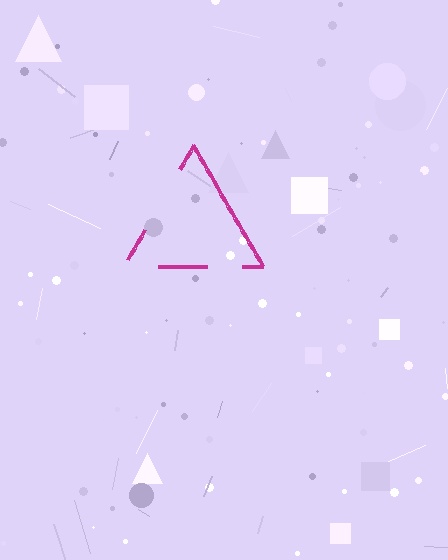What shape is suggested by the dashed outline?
The dashed outline suggests a triangle.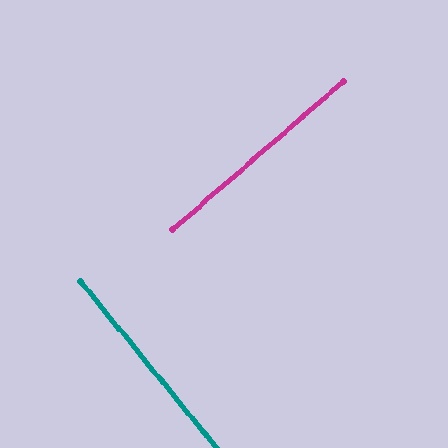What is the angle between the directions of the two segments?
Approximately 88 degrees.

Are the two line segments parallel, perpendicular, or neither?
Perpendicular — they meet at approximately 88°.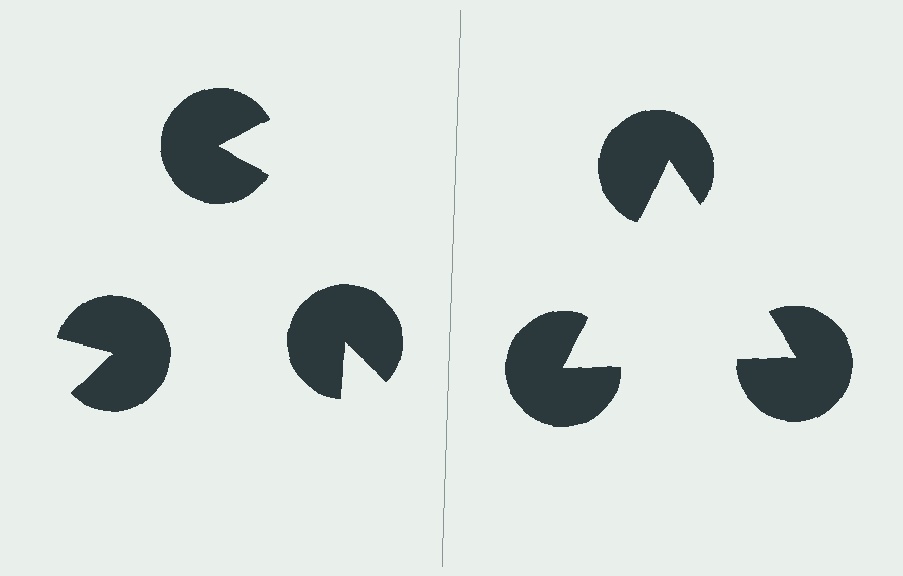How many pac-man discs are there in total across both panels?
6 — 3 on each side.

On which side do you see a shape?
An illusory triangle appears on the right side. On the left side the wedge cuts are rotated, so no coherent shape forms.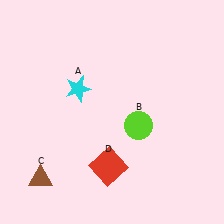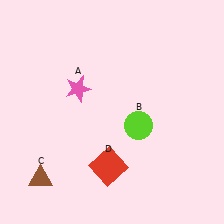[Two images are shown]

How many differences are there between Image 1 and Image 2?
There is 1 difference between the two images.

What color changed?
The star (A) changed from cyan in Image 1 to pink in Image 2.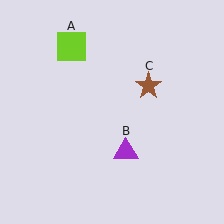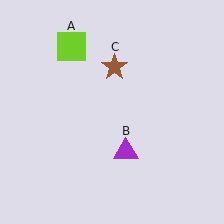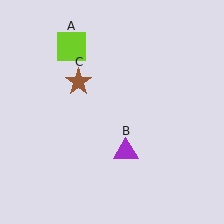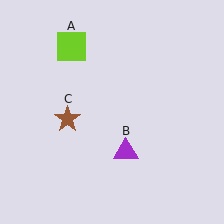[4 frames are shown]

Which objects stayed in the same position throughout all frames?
Lime square (object A) and purple triangle (object B) remained stationary.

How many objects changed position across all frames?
1 object changed position: brown star (object C).